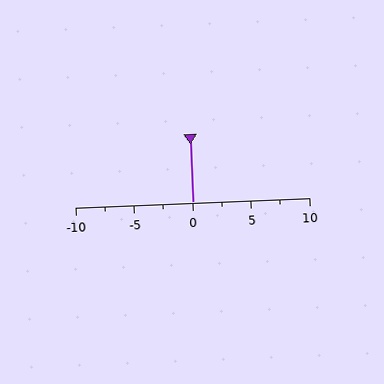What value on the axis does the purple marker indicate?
The marker indicates approximately 0.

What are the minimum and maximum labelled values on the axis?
The axis runs from -10 to 10.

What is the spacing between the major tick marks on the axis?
The major ticks are spaced 5 apart.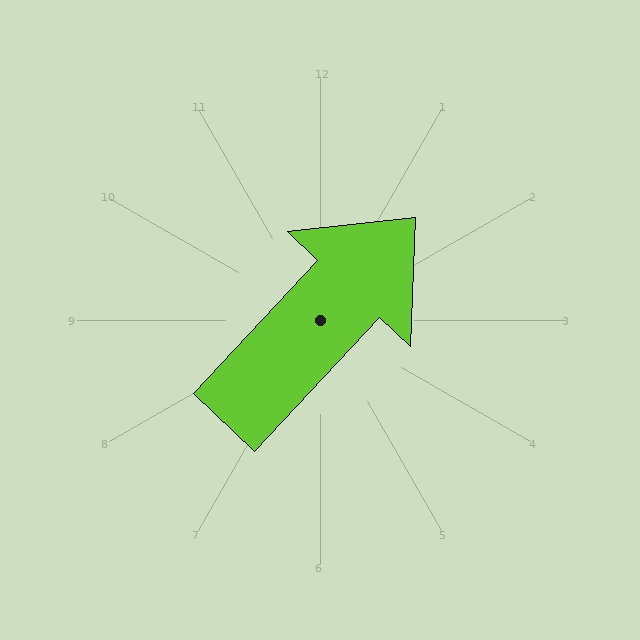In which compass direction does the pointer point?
Northeast.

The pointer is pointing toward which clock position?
Roughly 1 o'clock.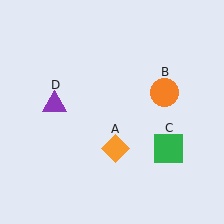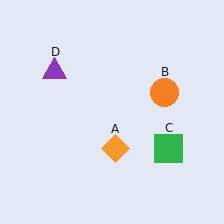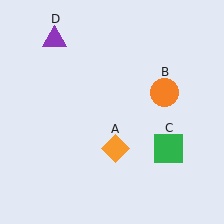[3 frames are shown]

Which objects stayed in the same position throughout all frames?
Orange diamond (object A) and orange circle (object B) and green square (object C) remained stationary.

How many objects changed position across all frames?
1 object changed position: purple triangle (object D).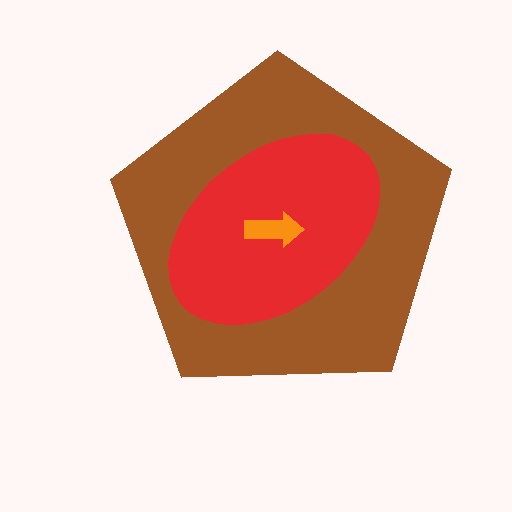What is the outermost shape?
The brown pentagon.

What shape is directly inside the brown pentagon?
The red ellipse.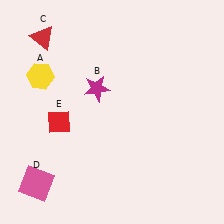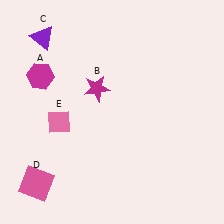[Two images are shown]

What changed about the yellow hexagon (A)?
In Image 1, A is yellow. In Image 2, it changed to magenta.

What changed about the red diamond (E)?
In Image 1, E is red. In Image 2, it changed to pink.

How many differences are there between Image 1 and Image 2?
There are 3 differences between the two images.